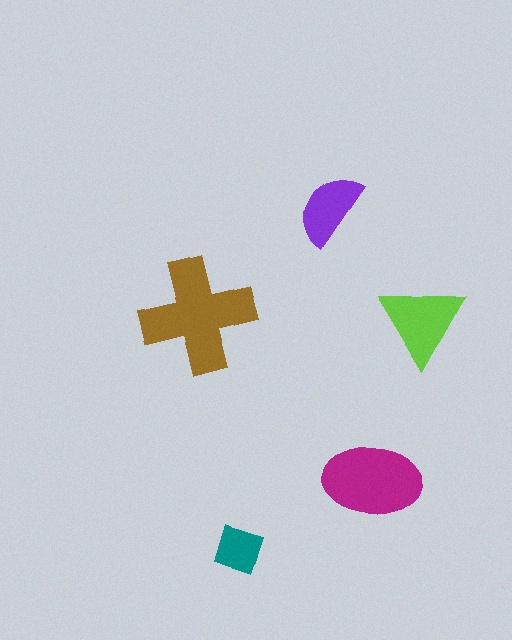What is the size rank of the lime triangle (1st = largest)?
3rd.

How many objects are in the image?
There are 5 objects in the image.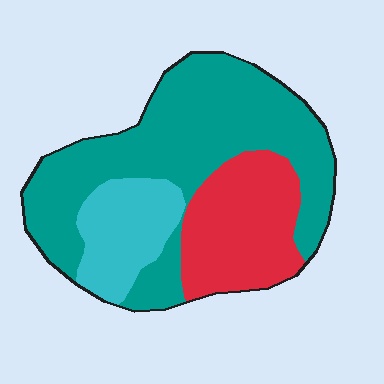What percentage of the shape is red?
Red takes up about one quarter (1/4) of the shape.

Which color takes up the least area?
Cyan, at roughly 15%.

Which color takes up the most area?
Teal, at roughly 55%.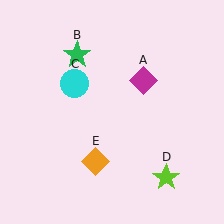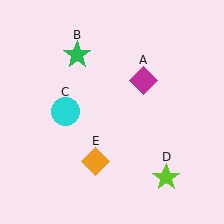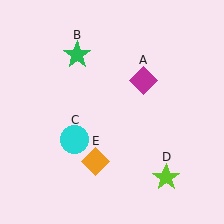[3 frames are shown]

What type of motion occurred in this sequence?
The cyan circle (object C) rotated counterclockwise around the center of the scene.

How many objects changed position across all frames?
1 object changed position: cyan circle (object C).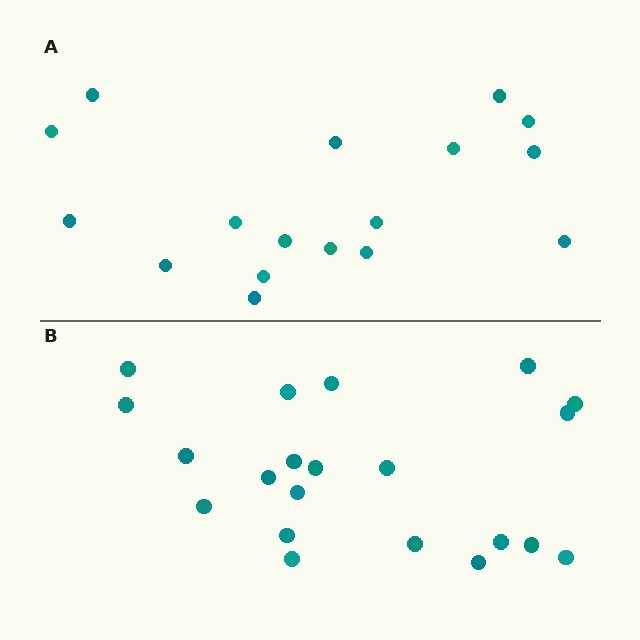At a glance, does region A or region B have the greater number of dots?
Region B (the bottom region) has more dots.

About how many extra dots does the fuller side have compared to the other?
Region B has about 4 more dots than region A.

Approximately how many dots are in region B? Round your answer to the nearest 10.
About 20 dots. (The exact count is 21, which rounds to 20.)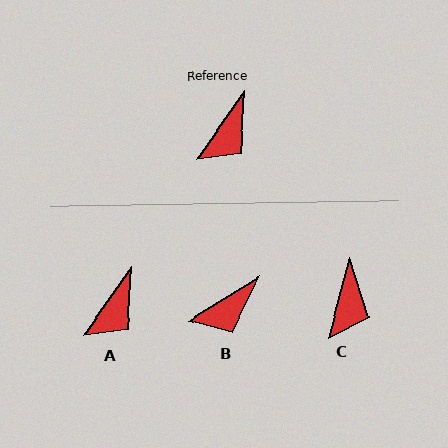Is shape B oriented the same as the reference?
No, it is off by about 23 degrees.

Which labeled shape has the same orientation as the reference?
A.